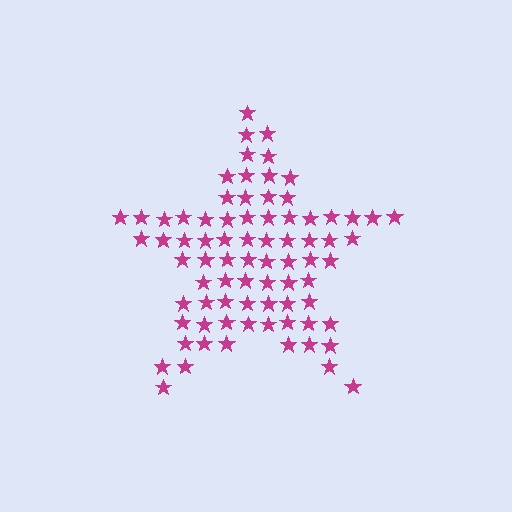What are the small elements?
The small elements are stars.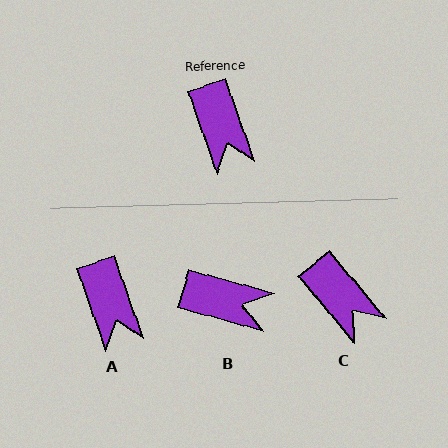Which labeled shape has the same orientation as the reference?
A.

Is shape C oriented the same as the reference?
No, it is off by about 20 degrees.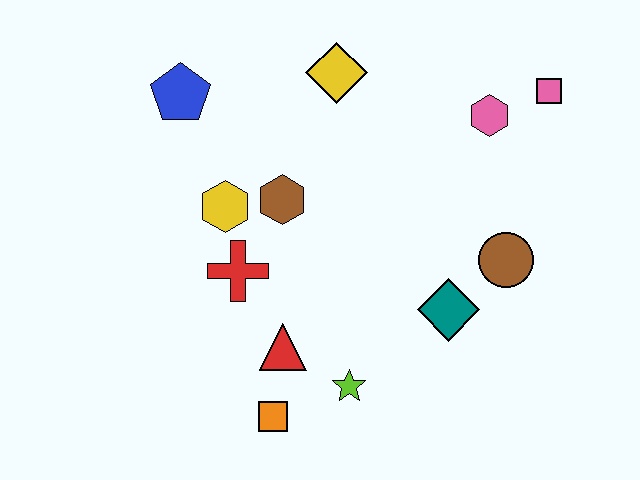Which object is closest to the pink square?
The pink hexagon is closest to the pink square.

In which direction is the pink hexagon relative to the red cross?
The pink hexagon is to the right of the red cross.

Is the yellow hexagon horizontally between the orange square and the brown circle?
No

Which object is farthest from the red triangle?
The pink square is farthest from the red triangle.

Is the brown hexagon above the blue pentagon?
No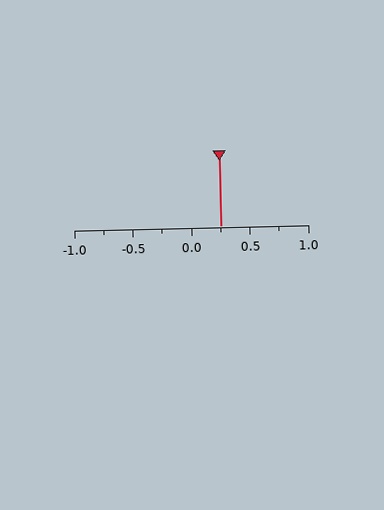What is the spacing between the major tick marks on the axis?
The major ticks are spaced 0.5 apart.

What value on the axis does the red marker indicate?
The marker indicates approximately 0.25.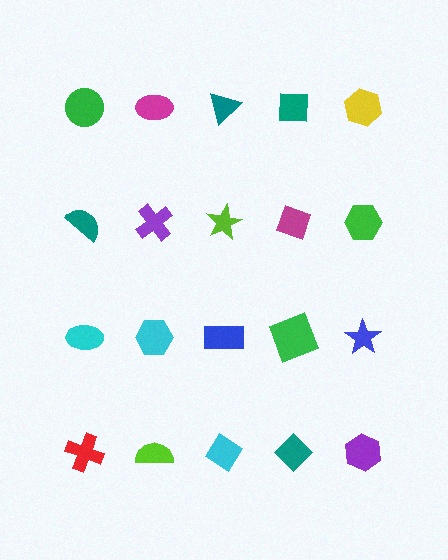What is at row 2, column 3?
A lime star.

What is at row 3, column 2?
A cyan hexagon.